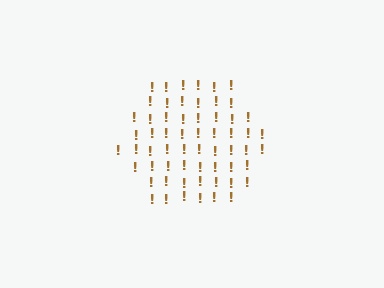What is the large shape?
The large shape is a hexagon.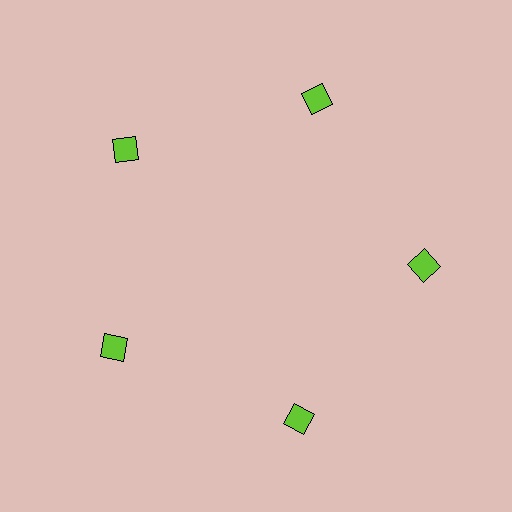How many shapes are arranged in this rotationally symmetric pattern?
There are 5 shapes, arranged in 5 groups of 1.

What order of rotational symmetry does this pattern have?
This pattern has 5-fold rotational symmetry.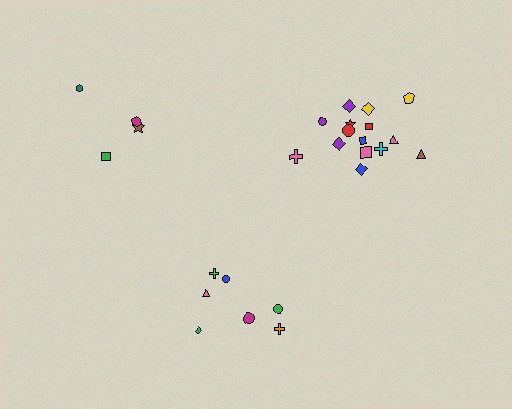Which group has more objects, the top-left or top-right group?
The top-right group.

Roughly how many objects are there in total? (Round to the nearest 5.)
Roughly 25 objects in total.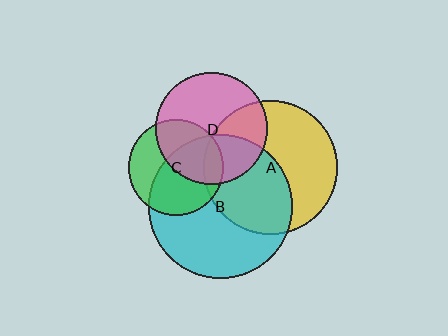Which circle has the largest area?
Circle B (cyan).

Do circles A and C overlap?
Yes.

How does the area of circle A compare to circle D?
Approximately 1.4 times.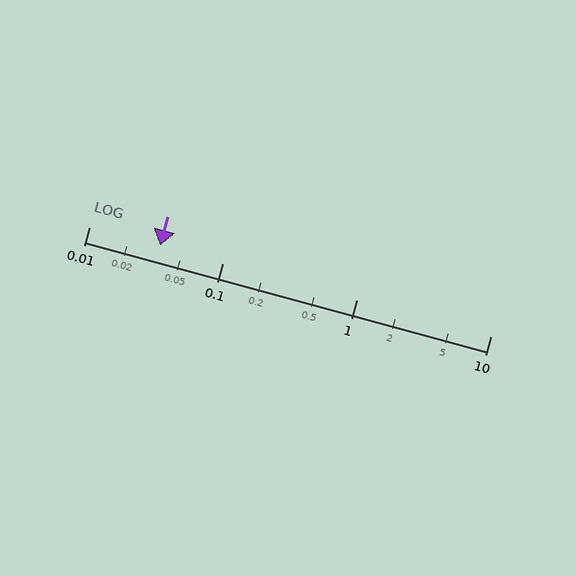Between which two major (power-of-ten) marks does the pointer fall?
The pointer is between 0.01 and 0.1.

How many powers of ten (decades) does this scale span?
The scale spans 3 decades, from 0.01 to 10.